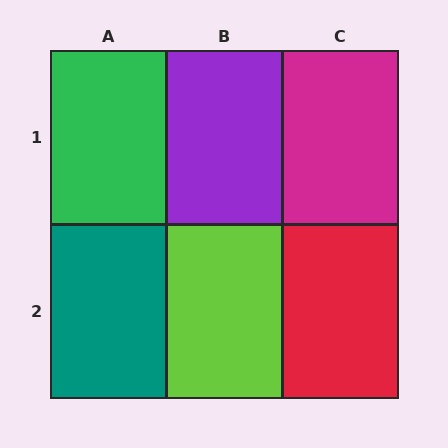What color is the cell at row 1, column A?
Green.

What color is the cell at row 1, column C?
Magenta.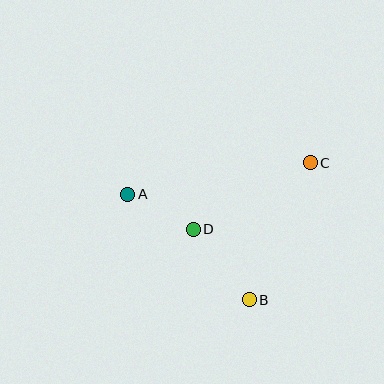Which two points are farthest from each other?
Points A and C are farthest from each other.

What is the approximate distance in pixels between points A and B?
The distance between A and B is approximately 161 pixels.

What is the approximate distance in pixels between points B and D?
The distance between B and D is approximately 90 pixels.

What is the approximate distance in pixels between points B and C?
The distance between B and C is approximately 150 pixels.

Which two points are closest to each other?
Points A and D are closest to each other.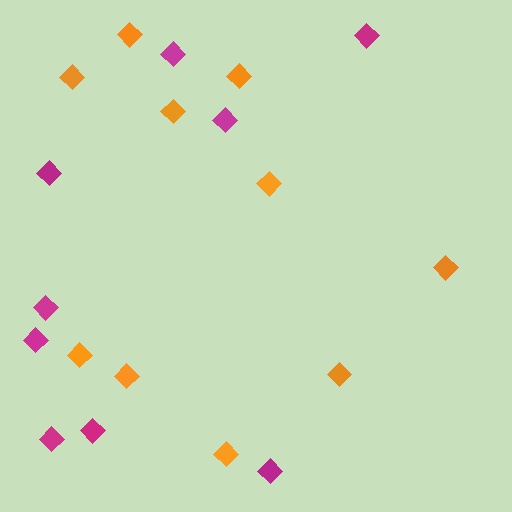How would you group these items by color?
There are 2 groups: one group of orange diamonds (10) and one group of magenta diamonds (9).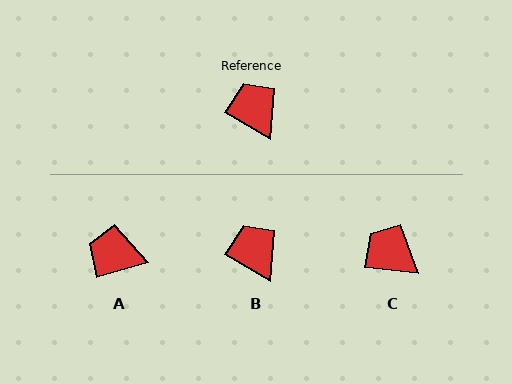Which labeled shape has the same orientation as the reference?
B.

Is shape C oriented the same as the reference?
No, it is off by about 25 degrees.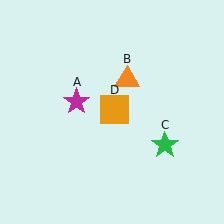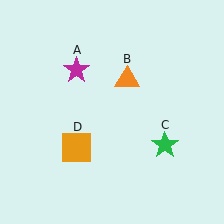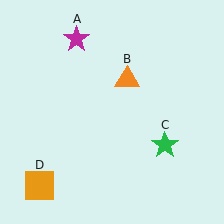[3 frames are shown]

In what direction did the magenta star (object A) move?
The magenta star (object A) moved up.